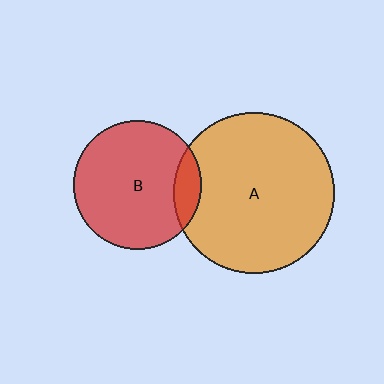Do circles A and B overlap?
Yes.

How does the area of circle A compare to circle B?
Approximately 1.6 times.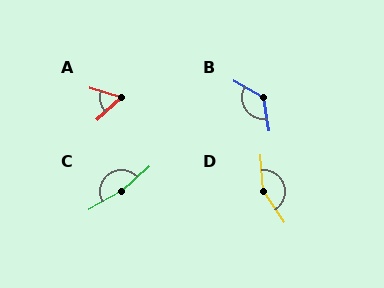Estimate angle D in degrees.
Approximately 151 degrees.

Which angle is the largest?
C, at approximately 168 degrees.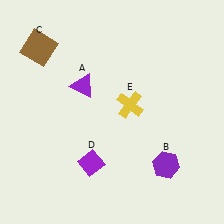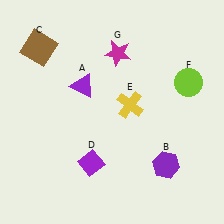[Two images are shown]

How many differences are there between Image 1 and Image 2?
There are 2 differences between the two images.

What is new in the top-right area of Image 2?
A lime circle (F) was added in the top-right area of Image 2.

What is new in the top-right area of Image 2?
A magenta star (G) was added in the top-right area of Image 2.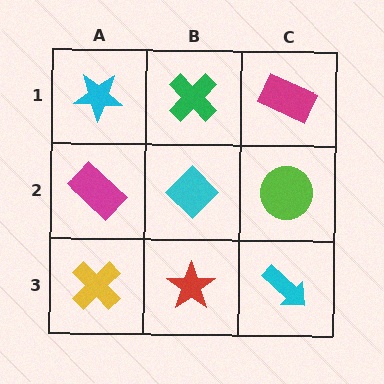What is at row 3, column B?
A red star.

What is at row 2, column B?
A cyan diamond.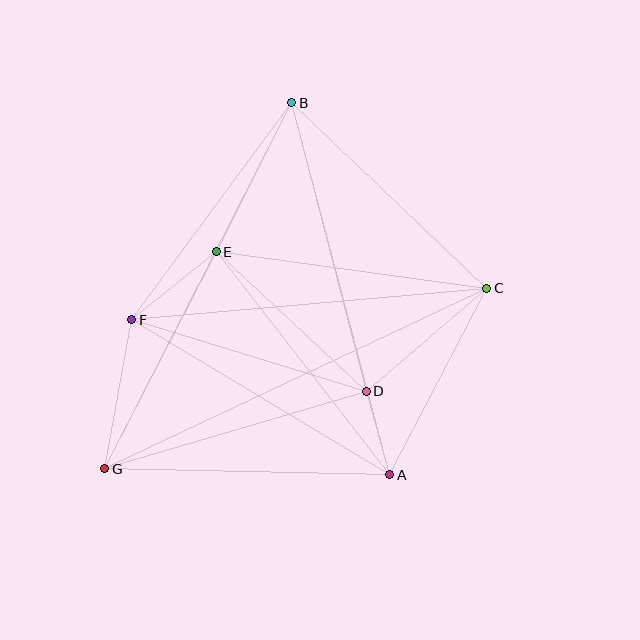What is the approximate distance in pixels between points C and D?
The distance between C and D is approximately 159 pixels.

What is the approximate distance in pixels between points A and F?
The distance between A and F is approximately 301 pixels.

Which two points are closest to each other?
Points A and D are closest to each other.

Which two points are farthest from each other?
Points C and G are farthest from each other.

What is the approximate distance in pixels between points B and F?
The distance between B and F is approximately 269 pixels.